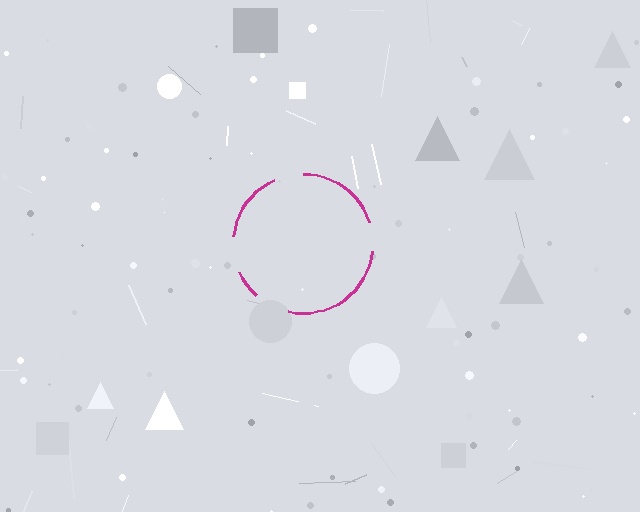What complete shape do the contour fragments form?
The contour fragments form a circle.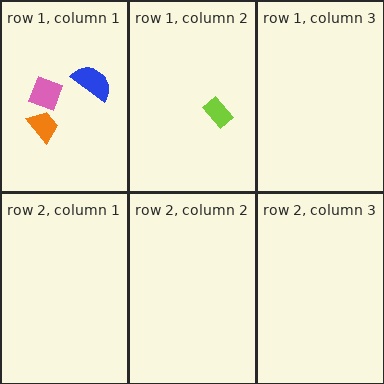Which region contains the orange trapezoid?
The row 1, column 1 region.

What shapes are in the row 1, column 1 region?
The orange trapezoid, the pink diamond, the blue semicircle.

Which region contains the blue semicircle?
The row 1, column 1 region.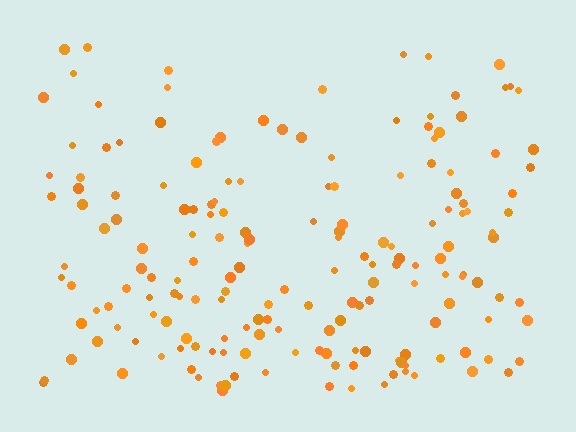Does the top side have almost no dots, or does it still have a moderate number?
Still a moderate number, just noticeably fewer than the bottom.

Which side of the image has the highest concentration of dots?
The bottom.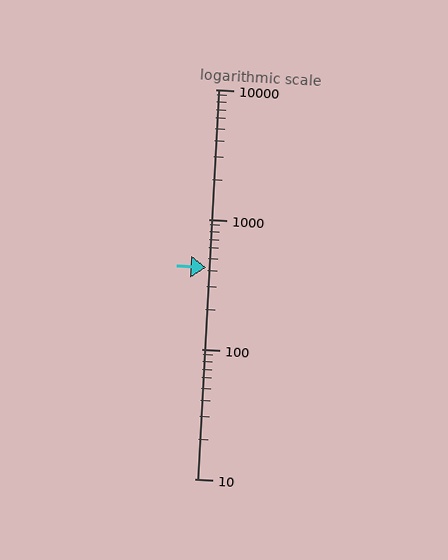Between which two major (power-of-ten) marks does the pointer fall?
The pointer is between 100 and 1000.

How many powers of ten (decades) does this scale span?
The scale spans 3 decades, from 10 to 10000.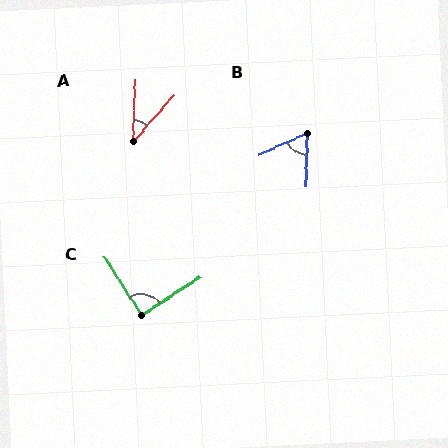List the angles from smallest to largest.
A (39°), B (65°), C (90°).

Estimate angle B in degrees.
Approximately 65 degrees.